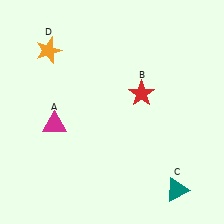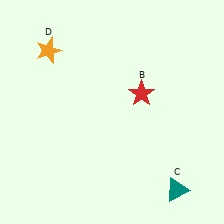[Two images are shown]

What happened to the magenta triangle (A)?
The magenta triangle (A) was removed in Image 2. It was in the bottom-left area of Image 1.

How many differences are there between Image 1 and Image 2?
There is 1 difference between the two images.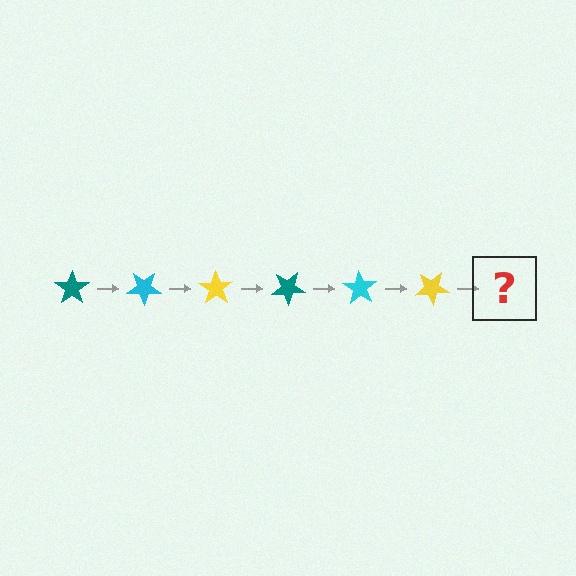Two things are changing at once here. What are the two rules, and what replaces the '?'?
The two rules are that it rotates 35 degrees each step and the color cycles through teal, cyan, and yellow. The '?' should be a teal star, rotated 210 degrees from the start.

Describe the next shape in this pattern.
It should be a teal star, rotated 210 degrees from the start.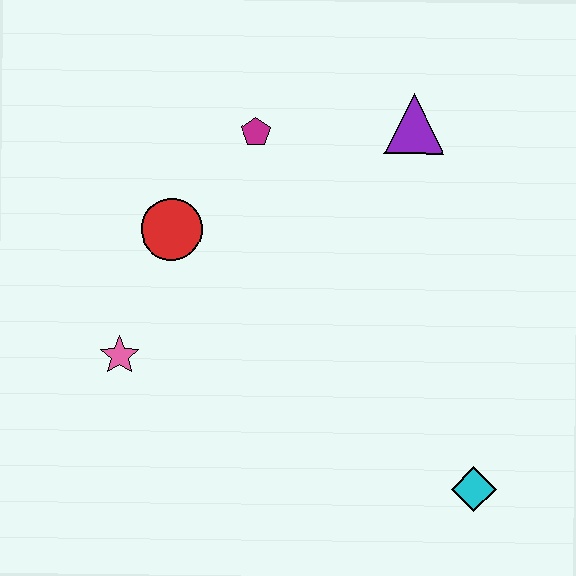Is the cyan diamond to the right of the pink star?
Yes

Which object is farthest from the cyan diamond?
The magenta pentagon is farthest from the cyan diamond.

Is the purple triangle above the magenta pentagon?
Yes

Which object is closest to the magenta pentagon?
The red circle is closest to the magenta pentagon.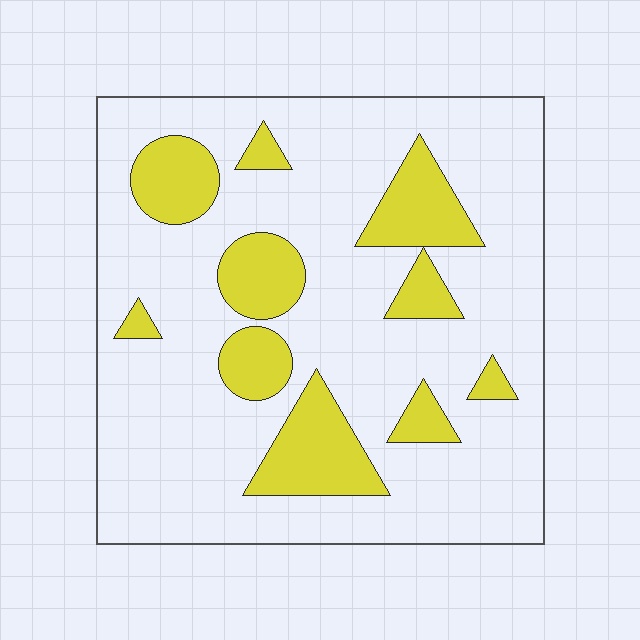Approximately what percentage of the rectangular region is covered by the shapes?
Approximately 20%.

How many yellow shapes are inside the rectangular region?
10.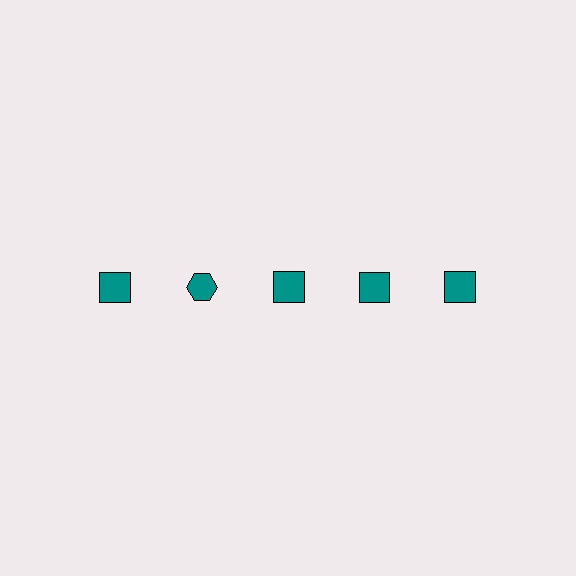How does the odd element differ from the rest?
It has a different shape: hexagon instead of square.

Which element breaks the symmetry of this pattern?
The teal hexagon in the top row, second from left column breaks the symmetry. All other shapes are teal squares.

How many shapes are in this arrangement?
There are 5 shapes arranged in a grid pattern.